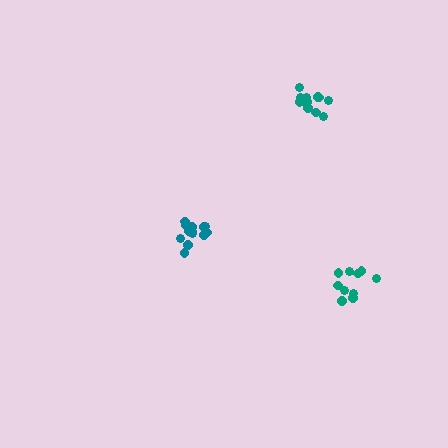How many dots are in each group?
Group 1: 10 dots, Group 2: 14 dots, Group 3: 13 dots (37 total).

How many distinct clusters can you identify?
There are 3 distinct clusters.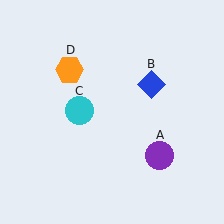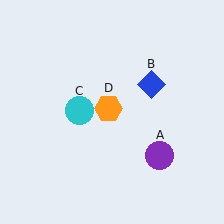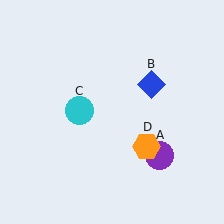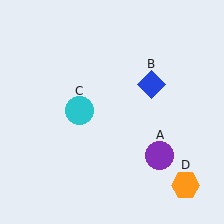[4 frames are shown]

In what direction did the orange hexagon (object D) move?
The orange hexagon (object D) moved down and to the right.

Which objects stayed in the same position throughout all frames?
Purple circle (object A) and blue diamond (object B) and cyan circle (object C) remained stationary.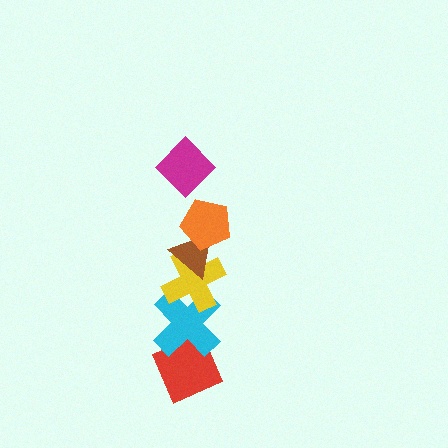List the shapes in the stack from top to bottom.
From top to bottom: the magenta diamond, the orange pentagon, the brown triangle, the yellow cross, the cyan cross, the red diamond.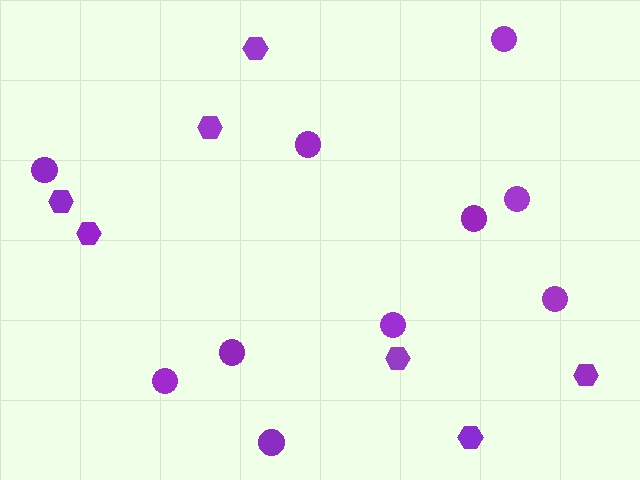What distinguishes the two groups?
There are 2 groups: one group of hexagons (7) and one group of circles (10).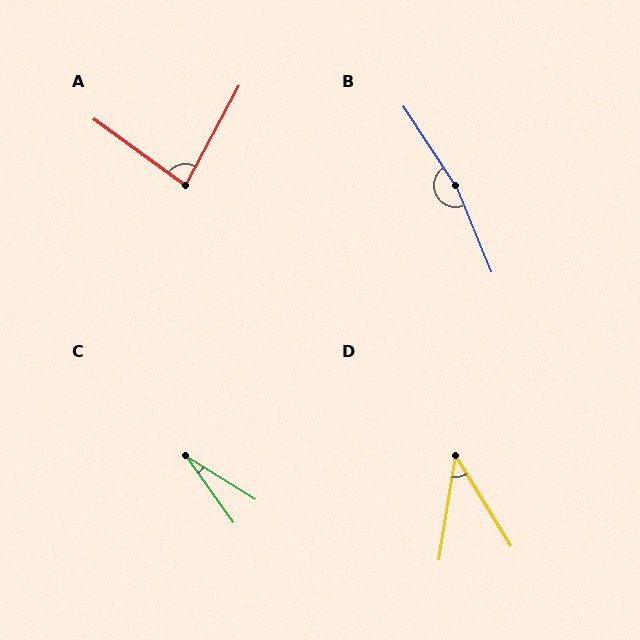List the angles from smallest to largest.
C (22°), D (40°), A (83°), B (169°).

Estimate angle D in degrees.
Approximately 40 degrees.